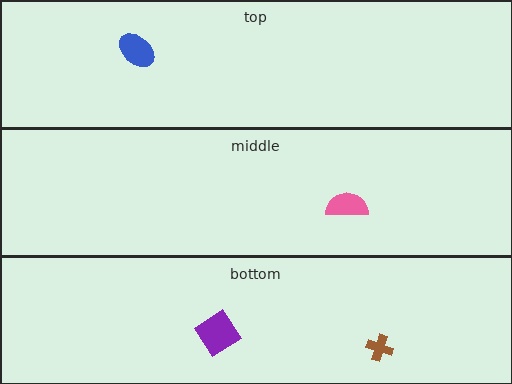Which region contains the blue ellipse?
The top region.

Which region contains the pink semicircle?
The middle region.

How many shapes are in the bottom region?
2.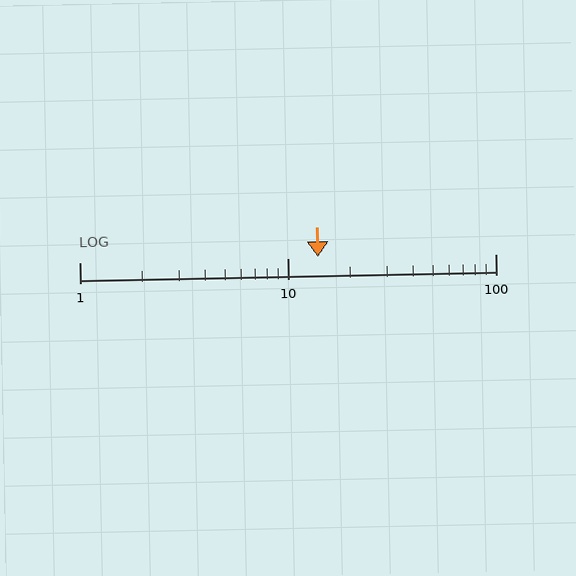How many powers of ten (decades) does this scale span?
The scale spans 2 decades, from 1 to 100.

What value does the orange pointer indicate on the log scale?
The pointer indicates approximately 14.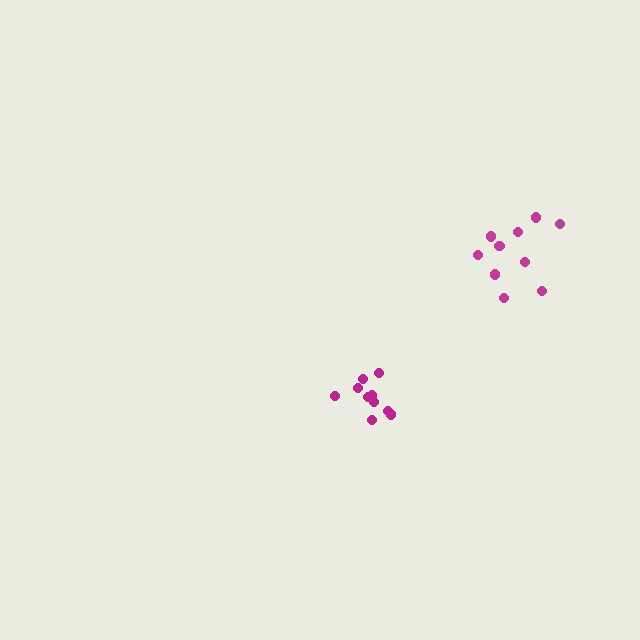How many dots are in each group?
Group 1: 10 dots, Group 2: 10 dots (20 total).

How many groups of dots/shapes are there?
There are 2 groups.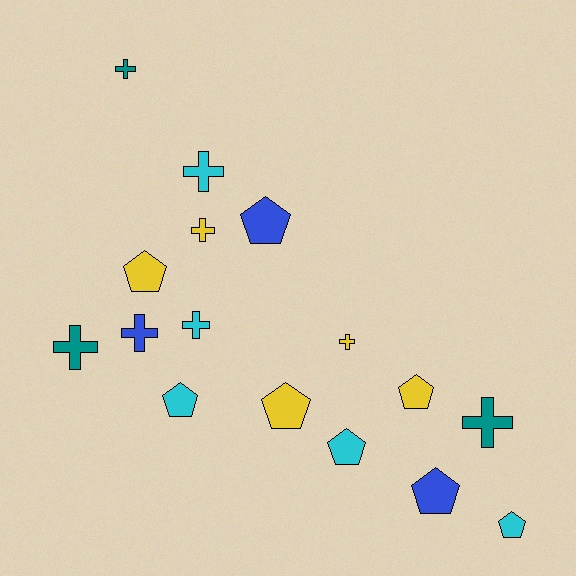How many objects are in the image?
There are 16 objects.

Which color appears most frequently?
Yellow, with 5 objects.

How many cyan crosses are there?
There are 2 cyan crosses.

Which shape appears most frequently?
Pentagon, with 8 objects.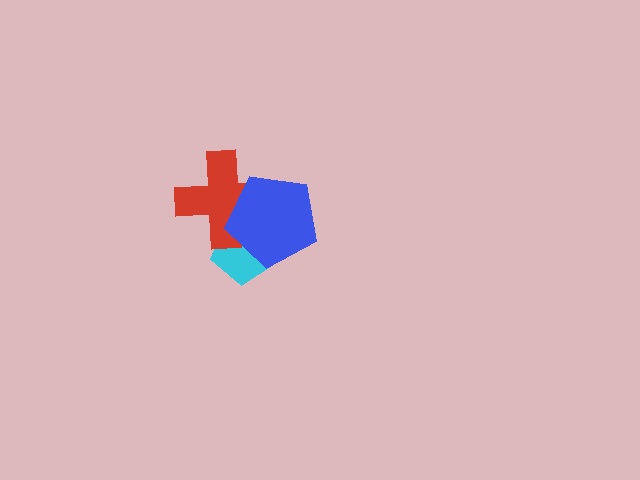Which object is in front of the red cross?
The blue pentagon is in front of the red cross.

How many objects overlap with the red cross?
2 objects overlap with the red cross.